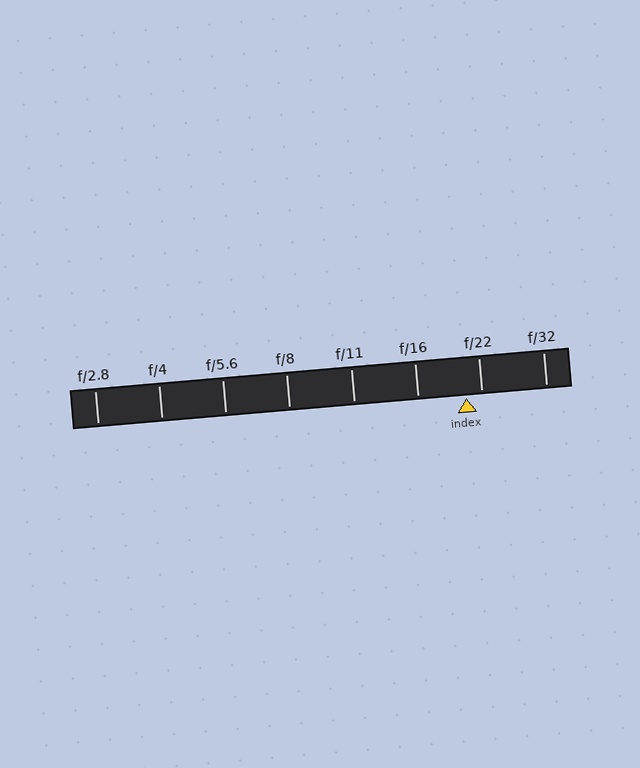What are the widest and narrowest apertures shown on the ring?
The widest aperture shown is f/2.8 and the narrowest is f/32.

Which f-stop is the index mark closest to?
The index mark is closest to f/22.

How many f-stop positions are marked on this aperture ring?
There are 8 f-stop positions marked.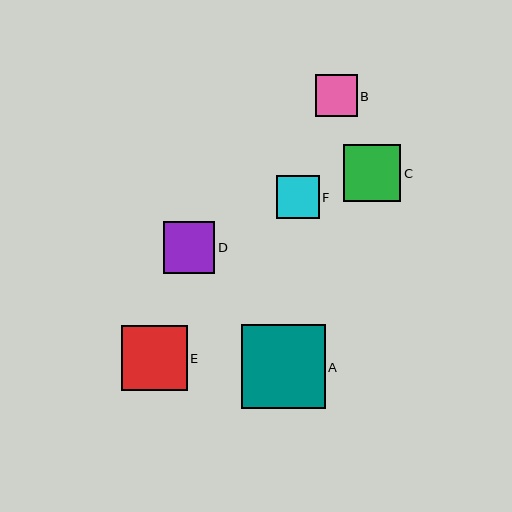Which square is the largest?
Square A is the largest with a size of approximately 84 pixels.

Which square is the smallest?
Square B is the smallest with a size of approximately 42 pixels.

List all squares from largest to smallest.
From largest to smallest: A, E, C, D, F, B.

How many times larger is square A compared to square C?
Square A is approximately 1.5 times the size of square C.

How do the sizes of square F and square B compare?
Square F and square B are approximately the same size.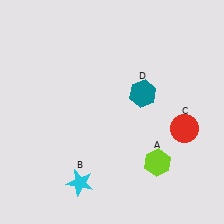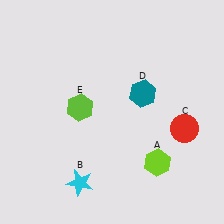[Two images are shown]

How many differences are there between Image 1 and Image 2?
There is 1 difference between the two images.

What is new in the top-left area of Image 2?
A lime hexagon (E) was added in the top-left area of Image 2.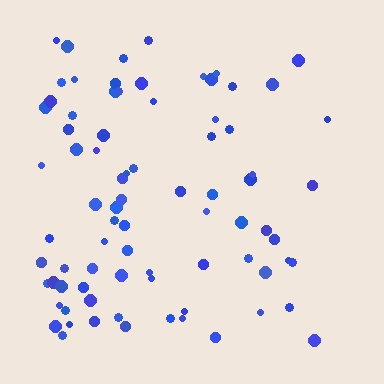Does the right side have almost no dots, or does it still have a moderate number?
Still a moderate number, just noticeably fewer than the left.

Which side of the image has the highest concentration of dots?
The left.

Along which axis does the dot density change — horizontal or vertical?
Horizontal.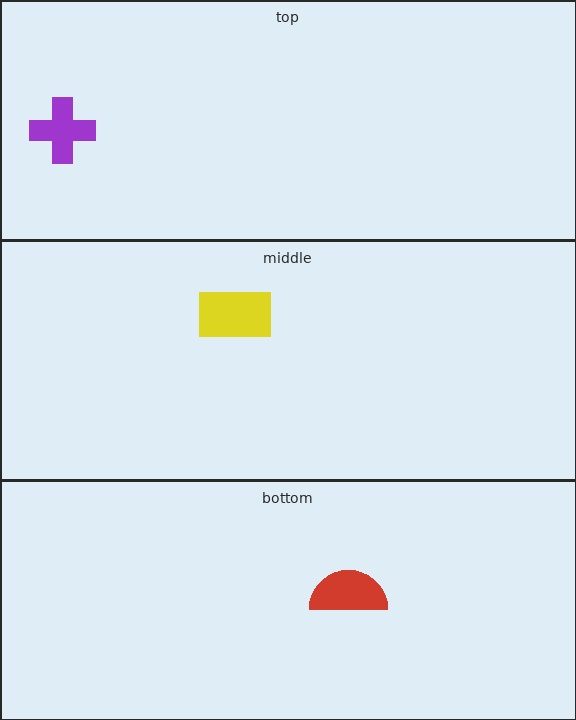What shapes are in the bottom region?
The red semicircle.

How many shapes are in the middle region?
1.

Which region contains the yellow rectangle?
The middle region.